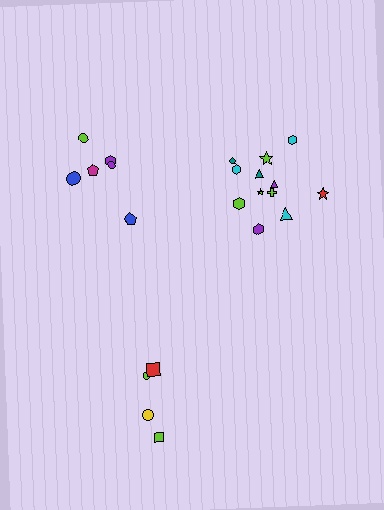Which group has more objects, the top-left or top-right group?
The top-right group.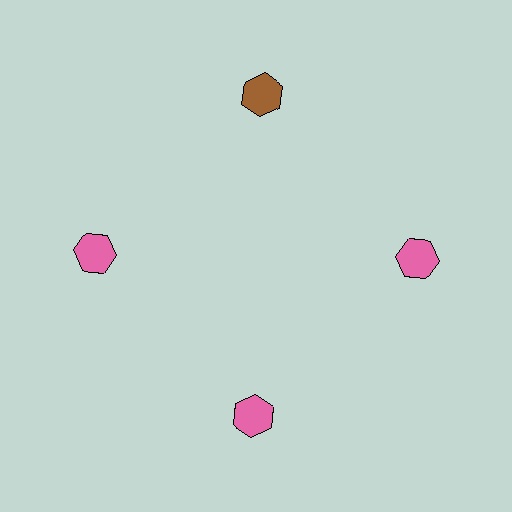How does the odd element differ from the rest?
It has a different color: brown instead of pink.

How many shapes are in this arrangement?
There are 4 shapes arranged in a ring pattern.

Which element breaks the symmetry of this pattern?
The brown hexagon at roughly the 12 o'clock position breaks the symmetry. All other shapes are pink hexagons.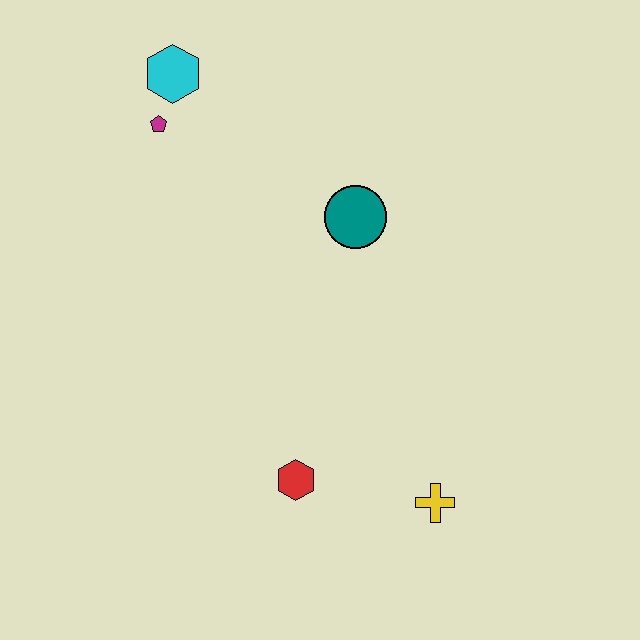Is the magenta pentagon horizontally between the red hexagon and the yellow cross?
No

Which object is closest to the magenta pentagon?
The cyan hexagon is closest to the magenta pentagon.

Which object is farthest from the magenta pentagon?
The yellow cross is farthest from the magenta pentagon.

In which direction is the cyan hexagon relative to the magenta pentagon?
The cyan hexagon is above the magenta pentagon.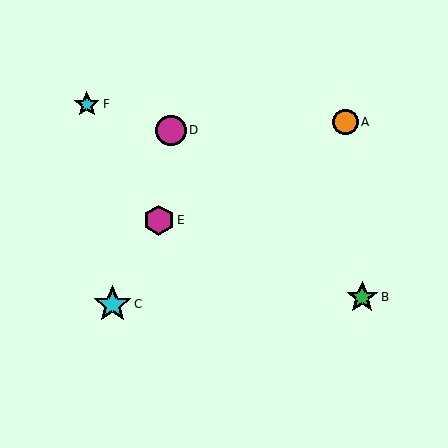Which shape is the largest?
The cyan star (labeled C) is the largest.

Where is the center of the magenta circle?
The center of the magenta circle is at (171, 130).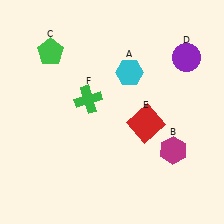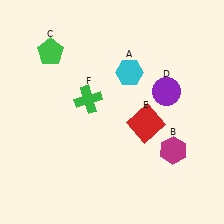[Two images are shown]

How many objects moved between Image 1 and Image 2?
1 object moved between the two images.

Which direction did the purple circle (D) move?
The purple circle (D) moved down.